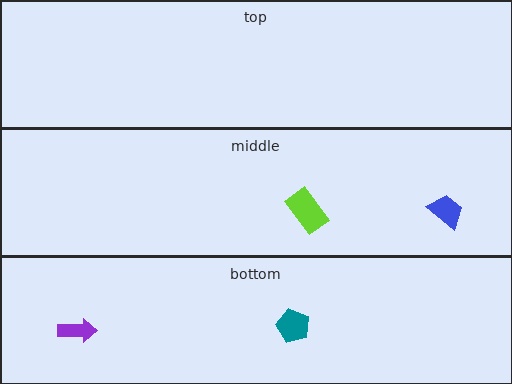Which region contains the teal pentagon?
The bottom region.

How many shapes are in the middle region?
2.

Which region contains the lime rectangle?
The middle region.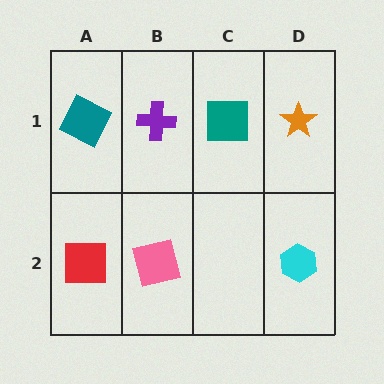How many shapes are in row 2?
3 shapes.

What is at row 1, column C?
A teal square.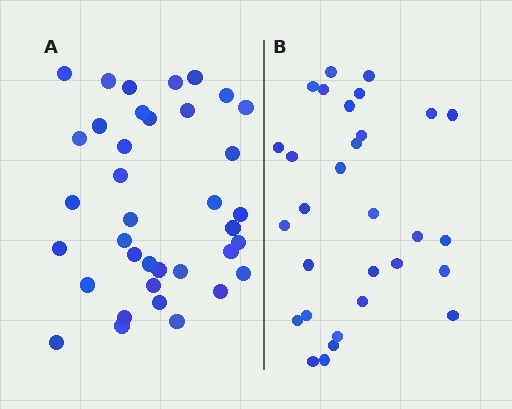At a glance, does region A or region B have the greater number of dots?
Region A (the left region) has more dots.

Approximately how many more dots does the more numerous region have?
Region A has roughly 8 or so more dots than region B.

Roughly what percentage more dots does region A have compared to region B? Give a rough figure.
About 25% more.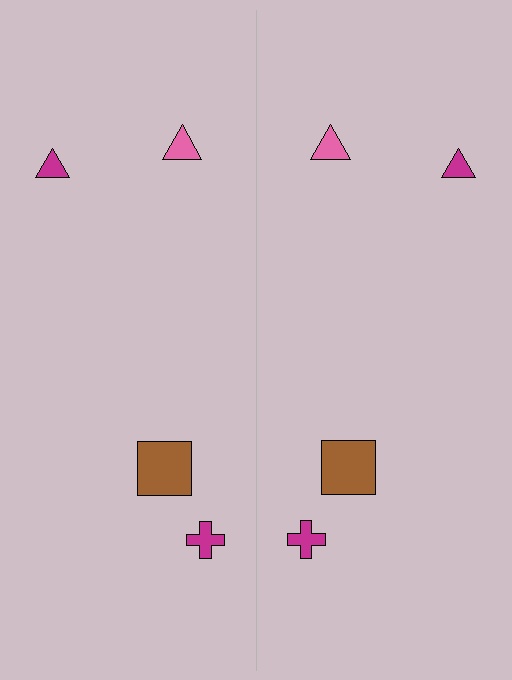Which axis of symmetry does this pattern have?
The pattern has a vertical axis of symmetry running through the center of the image.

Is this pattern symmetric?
Yes, this pattern has bilateral (reflection) symmetry.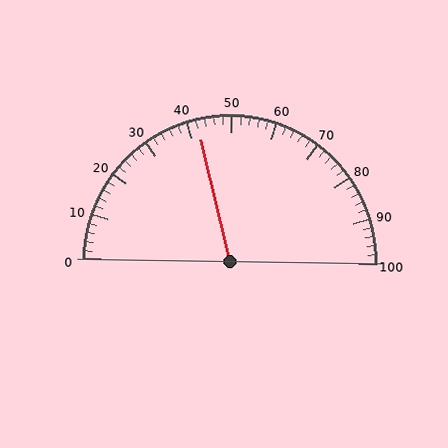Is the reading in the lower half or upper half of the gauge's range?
The reading is in the lower half of the range (0 to 100).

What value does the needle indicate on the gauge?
The needle indicates approximately 42.